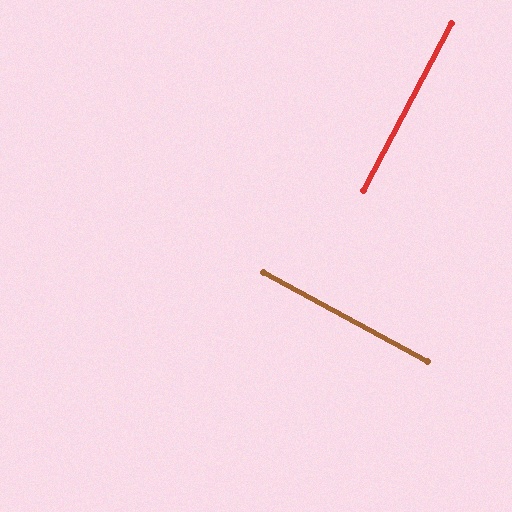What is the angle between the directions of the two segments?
Approximately 89 degrees.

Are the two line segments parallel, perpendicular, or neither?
Perpendicular — they meet at approximately 89°.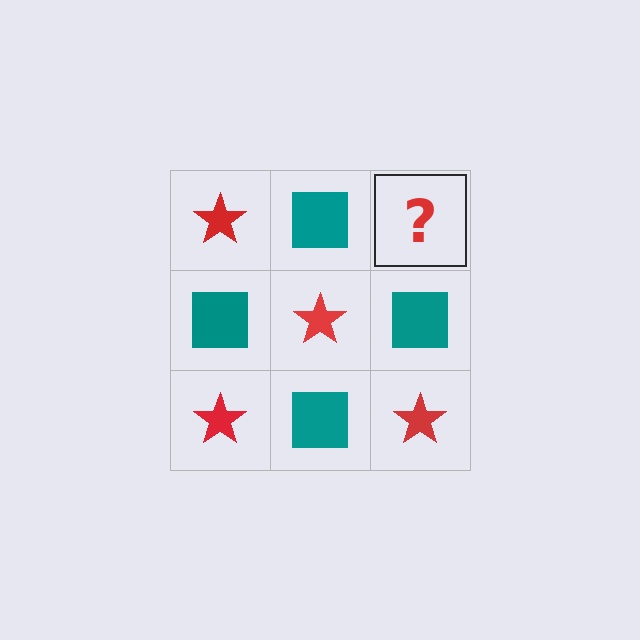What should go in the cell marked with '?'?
The missing cell should contain a red star.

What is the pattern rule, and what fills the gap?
The rule is that it alternates red star and teal square in a checkerboard pattern. The gap should be filled with a red star.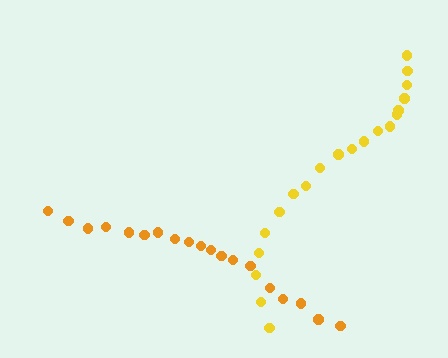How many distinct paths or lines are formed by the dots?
There are 2 distinct paths.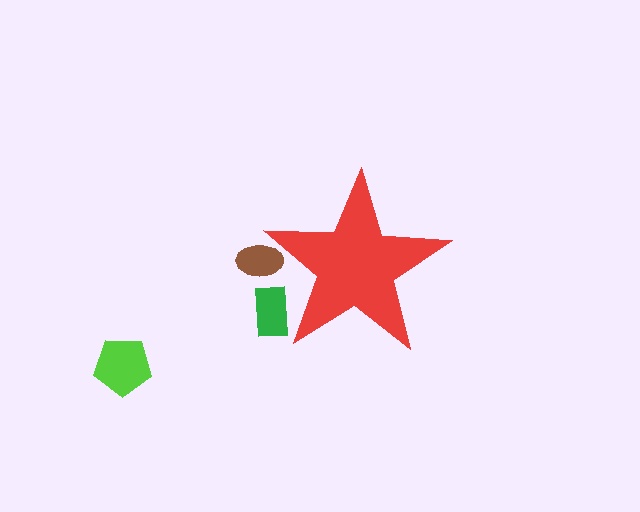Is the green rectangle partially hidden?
Yes, the green rectangle is partially hidden behind the red star.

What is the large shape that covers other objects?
A red star.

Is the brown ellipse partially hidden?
Yes, the brown ellipse is partially hidden behind the red star.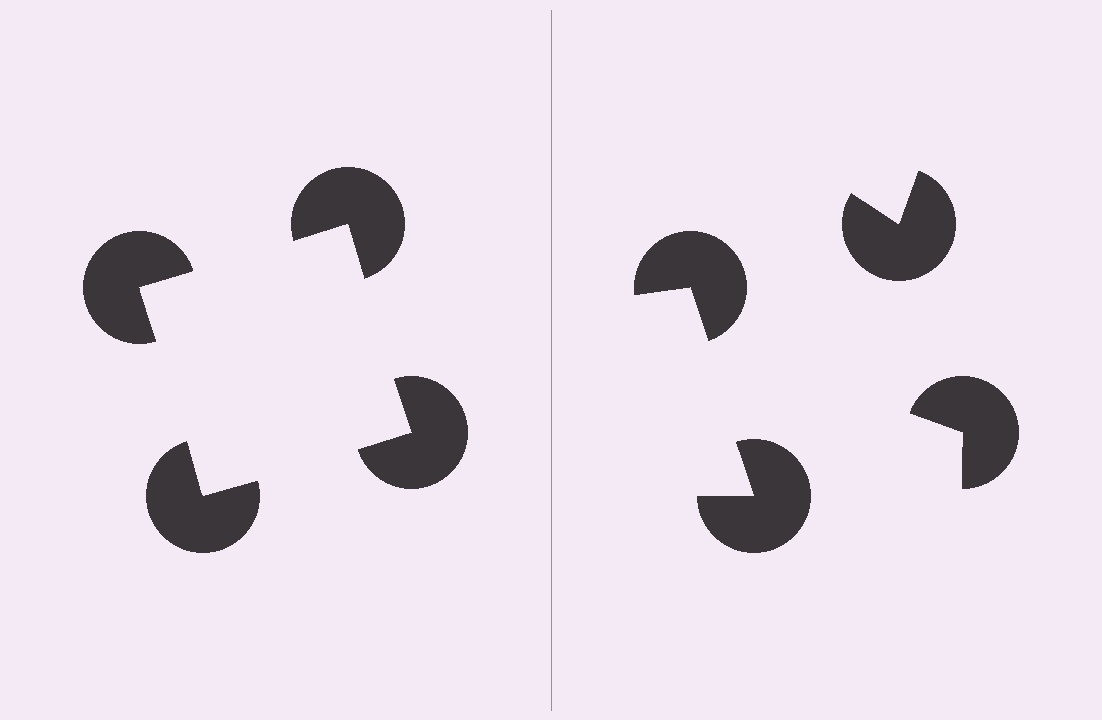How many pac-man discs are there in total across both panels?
8 — 4 on each side.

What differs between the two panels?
The pac-man discs are positioned identically on both sides; only the wedge orientations differ. On the left they align to a square; on the right they are misaligned.